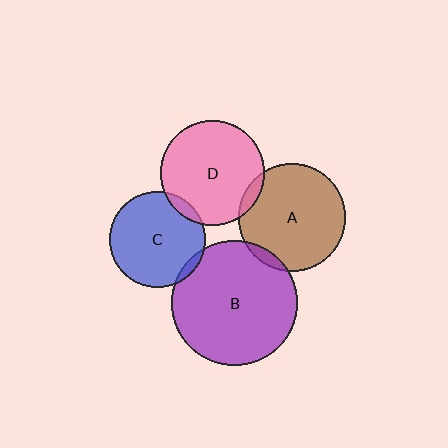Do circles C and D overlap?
Yes.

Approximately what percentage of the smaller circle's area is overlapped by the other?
Approximately 5%.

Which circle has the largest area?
Circle B (purple).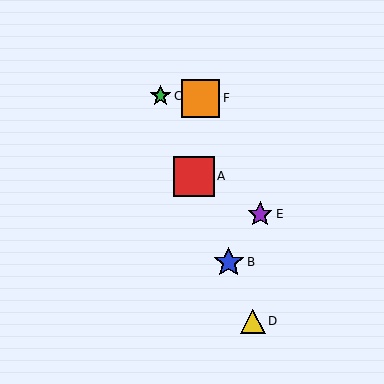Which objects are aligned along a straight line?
Objects A, B, C, D are aligned along a straight line.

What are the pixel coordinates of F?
Object F is at (201, 98).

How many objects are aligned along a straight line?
4 objects (A, B, C, D) are aligned along a straight line.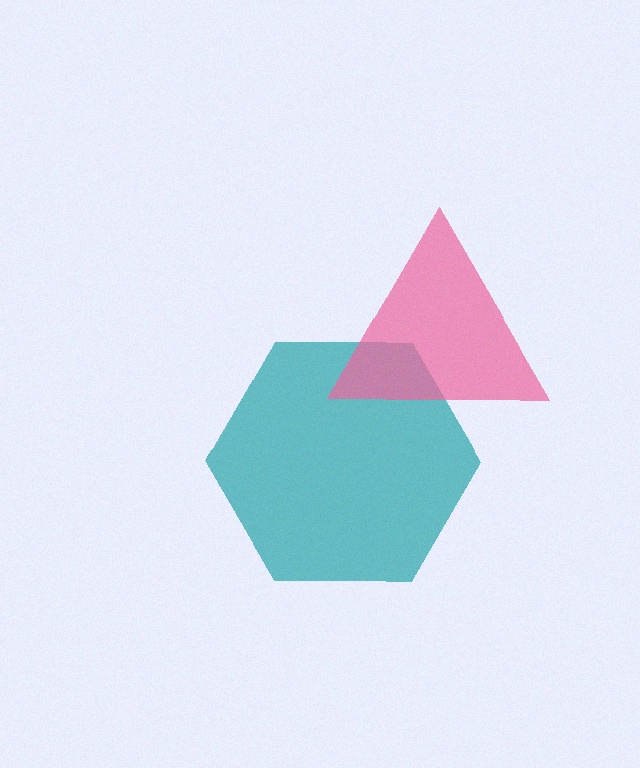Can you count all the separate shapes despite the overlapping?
Yes, there are 2 separate shapes.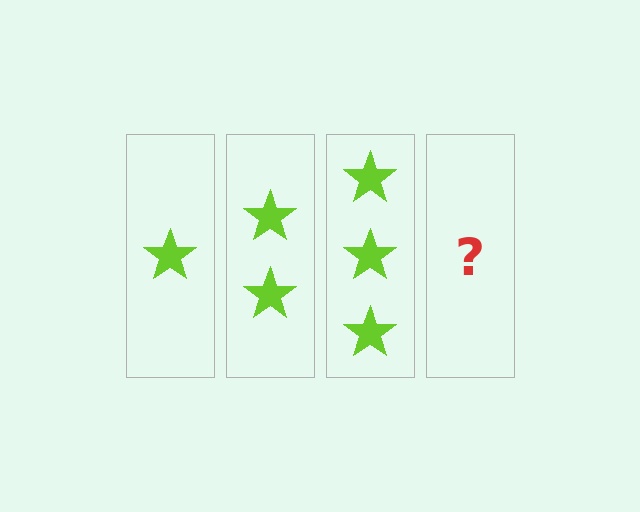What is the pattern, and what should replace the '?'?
The pattern is that each step adds one more star. The '?' should be 4 stars.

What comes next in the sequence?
The next element should be 4 stars.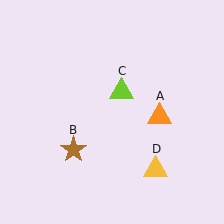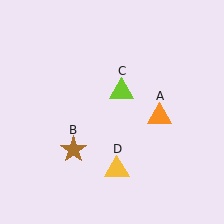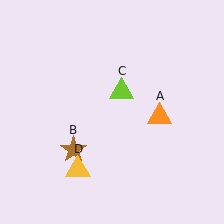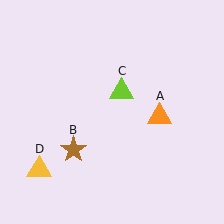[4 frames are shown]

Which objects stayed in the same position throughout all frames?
Orange triangle (object A) and brown star (object B) and lime triangle (object C) remained stationary.